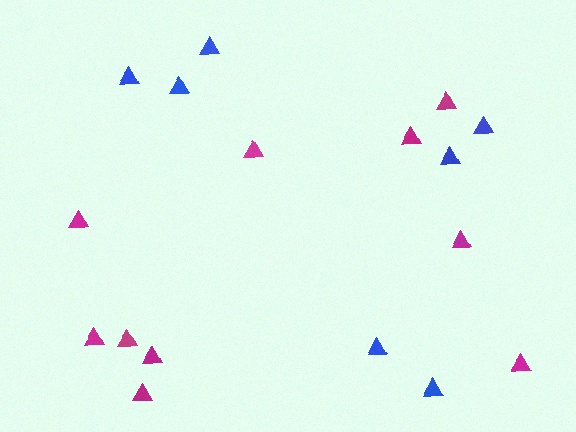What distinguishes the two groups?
There are 2 groups: one group of magenta triangles (10) and one group of blue triangles (7).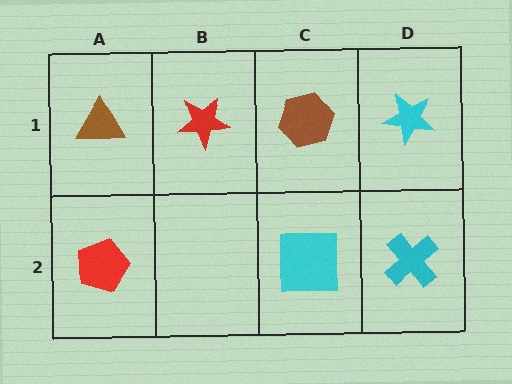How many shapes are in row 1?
4 shapes.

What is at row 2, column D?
A cyan cross.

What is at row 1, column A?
A brown triangle.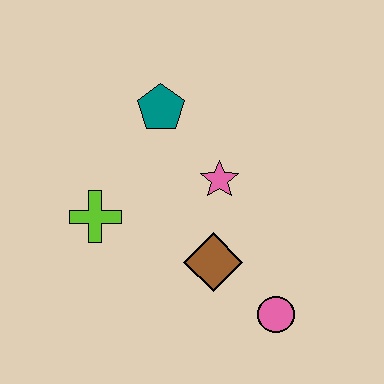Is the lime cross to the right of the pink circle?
No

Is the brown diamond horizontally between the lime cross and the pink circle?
Yes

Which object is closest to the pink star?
The brown diamond is closest to the pink star.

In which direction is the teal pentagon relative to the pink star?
The teal pentagon is above the pink star.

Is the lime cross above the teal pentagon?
No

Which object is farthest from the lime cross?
The pink circle is farthest from the lime cross.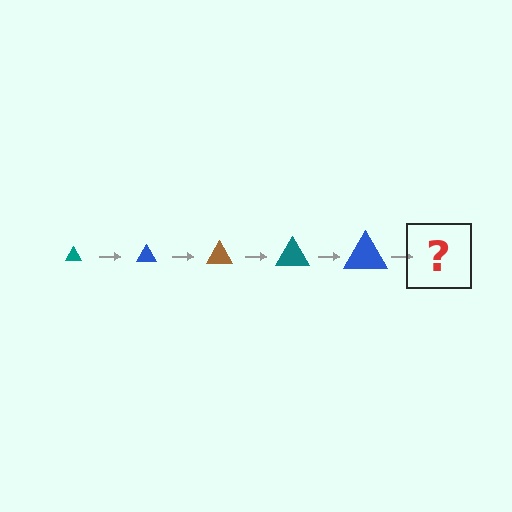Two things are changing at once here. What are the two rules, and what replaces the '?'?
The two rules are that the triangle grows larger each step and the color cycles through teal, blue, and brown. The '?' should be a brown triangle, larger than the previous one.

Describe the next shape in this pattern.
It should be a brown triangle, larger than the previous one.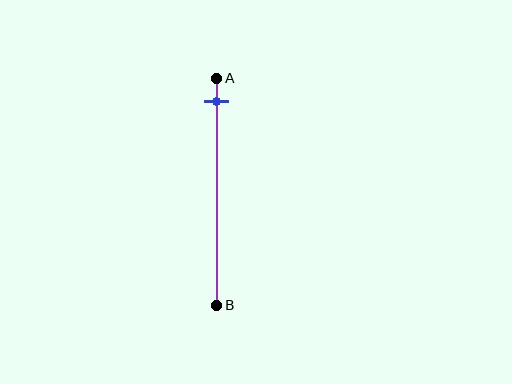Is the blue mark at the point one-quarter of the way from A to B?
No, the mark is at about 10% from A, not at the 25% one-quarter point.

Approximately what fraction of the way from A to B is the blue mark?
The blue mark is approximately 10% of the way from A to B.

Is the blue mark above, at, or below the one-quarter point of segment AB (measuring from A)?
The blue mark is above the one-quarter point of segment AB.